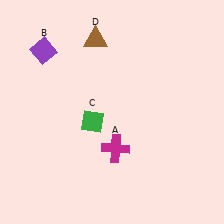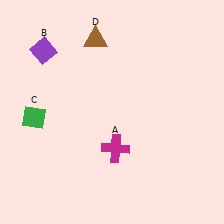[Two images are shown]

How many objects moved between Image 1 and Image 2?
1 object moved between the two images.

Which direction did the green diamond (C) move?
The green diamond (C) moved left.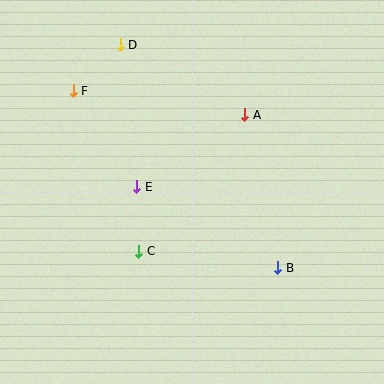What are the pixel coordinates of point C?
Point C is at (139, 251).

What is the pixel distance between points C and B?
The distance between C and B is 140 pixels.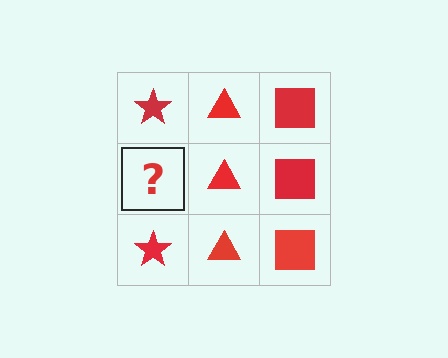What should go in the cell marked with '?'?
The missing cell should contain a red star.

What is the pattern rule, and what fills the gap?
The rule is that each column has a consistent shape. The gap should be filled with a red star.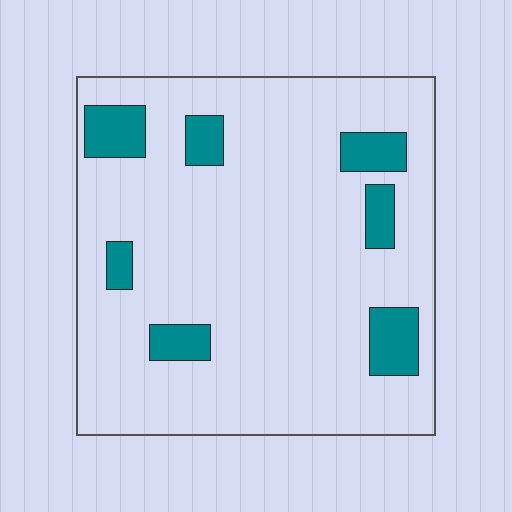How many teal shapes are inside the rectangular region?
7.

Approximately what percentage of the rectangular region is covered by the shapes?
Approximately 15%.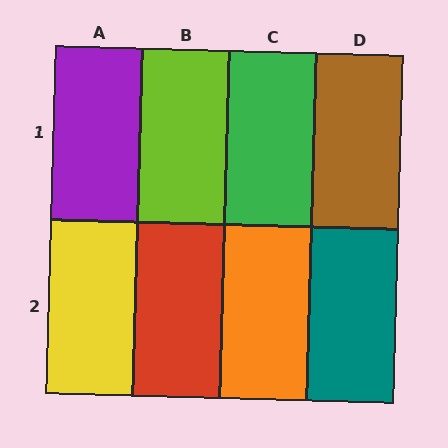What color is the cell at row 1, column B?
Lime.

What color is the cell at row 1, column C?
Green.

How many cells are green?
1 cell is green.